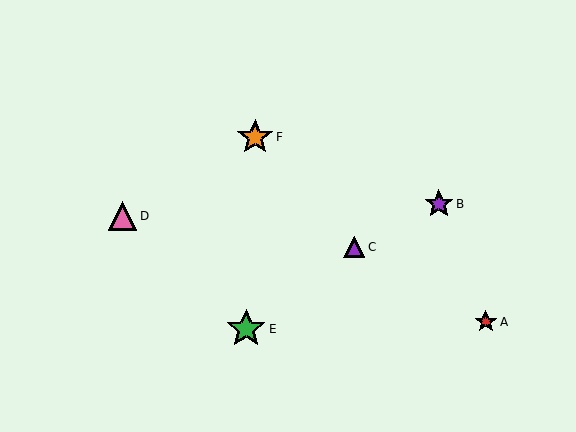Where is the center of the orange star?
The center of the orange star is at (255, 137).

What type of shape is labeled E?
Shape E is a green star.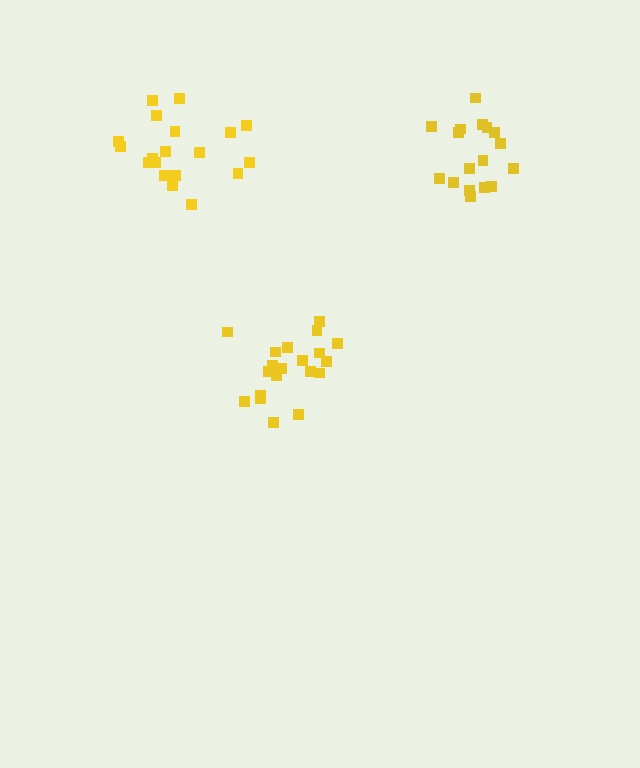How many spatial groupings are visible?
There are 3 spatial groupings.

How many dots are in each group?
Group 1: 20 dots, Group 2: 17 dots, Group 3: 19 dots (56 total).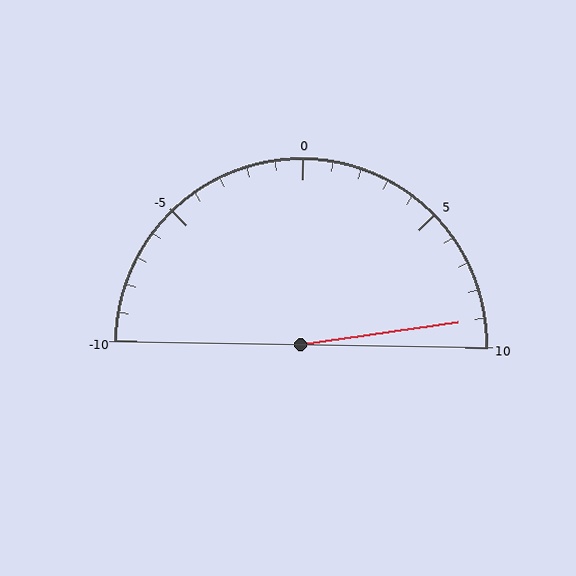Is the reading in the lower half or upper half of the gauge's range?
The reading is in the upper half of the range (-10 to 10).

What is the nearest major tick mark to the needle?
The nearest major tick mark is 10.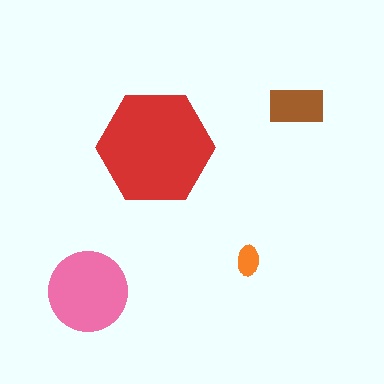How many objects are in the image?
There are 4 objects in the image.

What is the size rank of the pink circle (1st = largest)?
2nd.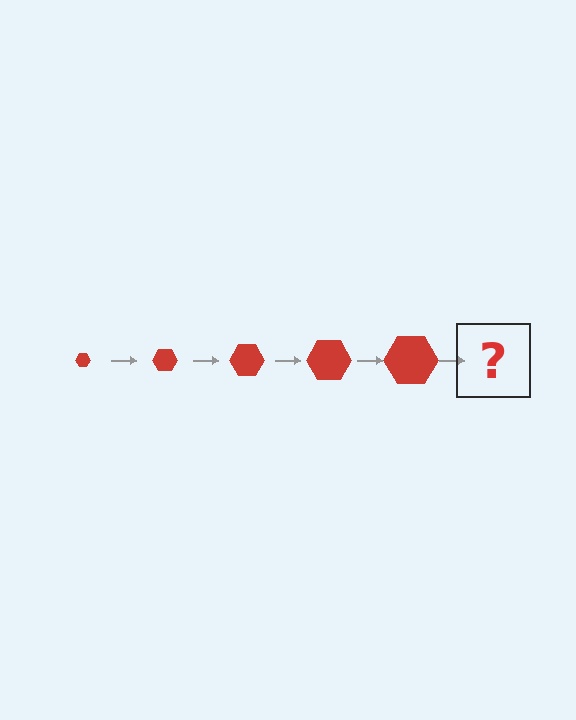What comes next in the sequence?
The next element should be a red hexagon, larger than the previous one.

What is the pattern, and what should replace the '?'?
The pattern is that the hexagon gets progressively larger each step. The '?' should be a red hexagon, larger than the previous one.